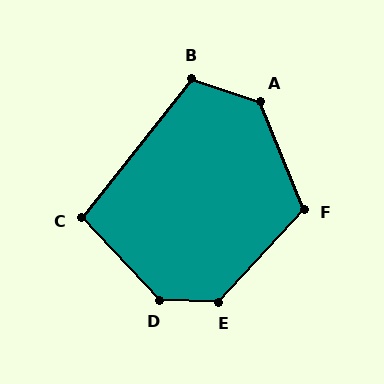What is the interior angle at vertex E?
Approximately 131 degrees (obtuse).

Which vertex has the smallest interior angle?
C, at approximately 98 degrees.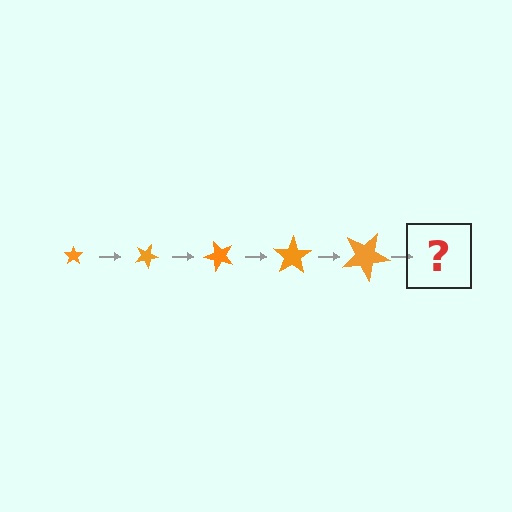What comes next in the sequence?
The next element should be a star, larger than the previous one and rotated 125 degrees from the start.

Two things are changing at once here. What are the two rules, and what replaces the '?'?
The two rules are that the star grows larger each step and it rotates 25 degrees each step. The '?' should be a star, larger than the previous one and rotated 125 degrees from the start.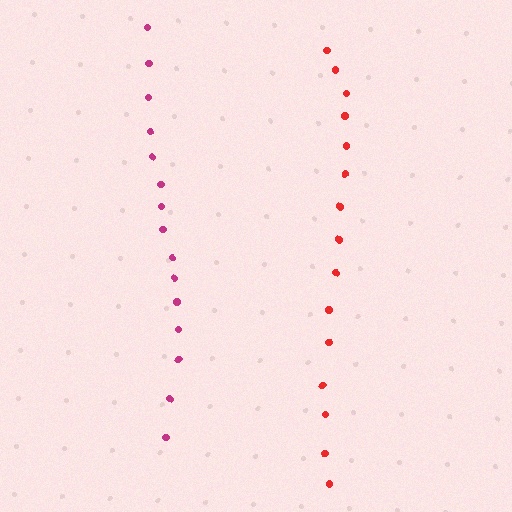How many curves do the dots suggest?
There are 2 distinct paths.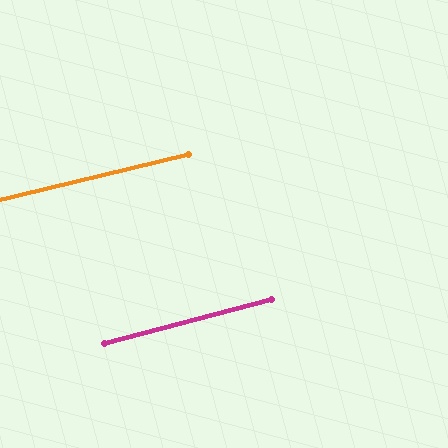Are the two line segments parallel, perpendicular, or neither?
Parallel — their directions differ by only 1.1°.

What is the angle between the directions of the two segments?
Approximately 1 degree.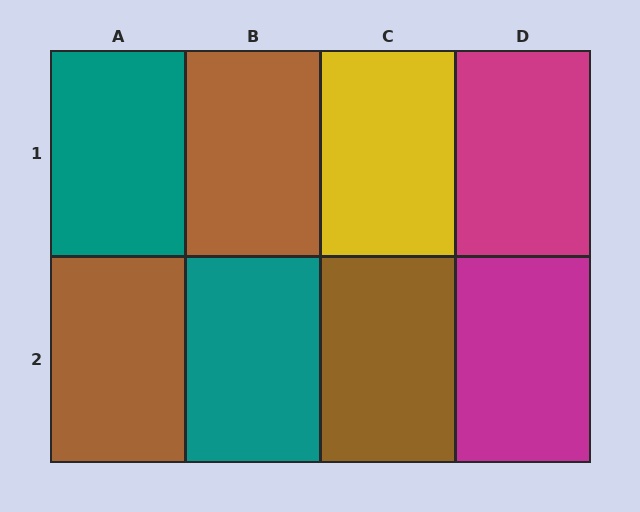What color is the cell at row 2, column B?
Teal.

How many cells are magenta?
2 cells are magenta.